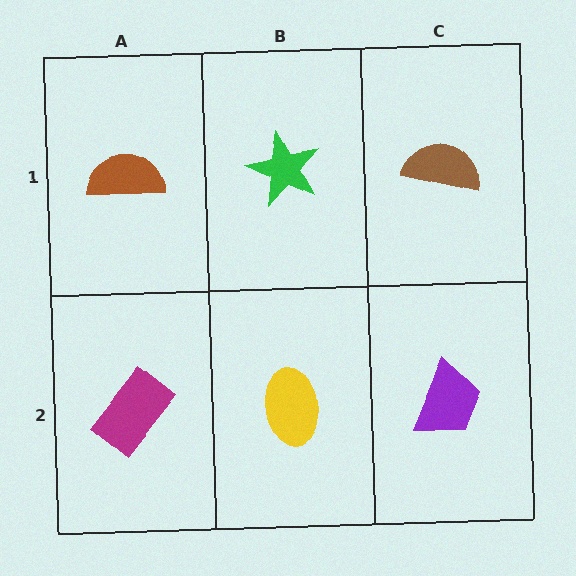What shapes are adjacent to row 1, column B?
A yellow ellipse (row 2, column B), a brown semicircle (row 1, column A), a brown semicircle (row 1, column C).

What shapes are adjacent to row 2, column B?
A green star (row 1, column B), a magenta rectangle (row 2, column A), a purple trapezoid (row 2, column C).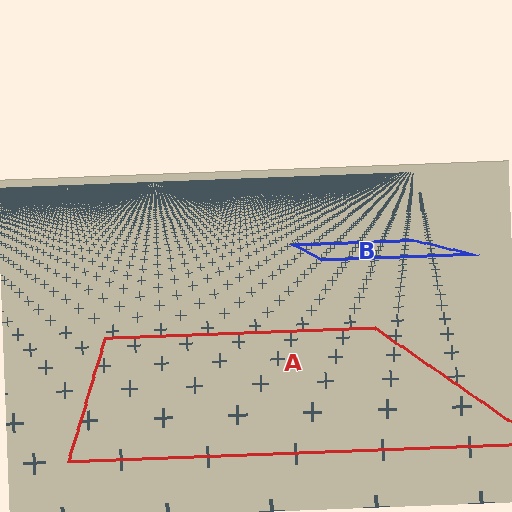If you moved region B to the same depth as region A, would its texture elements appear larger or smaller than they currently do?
They would appear larger. At a closer depth, the same texture elements are projected at a bigger on-screen size.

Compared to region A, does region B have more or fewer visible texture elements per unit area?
Region B has more texture elements per unit area — they are packed more densely because it is farther away.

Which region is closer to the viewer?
Region A is closer. The texture elements there are larger and more spread out.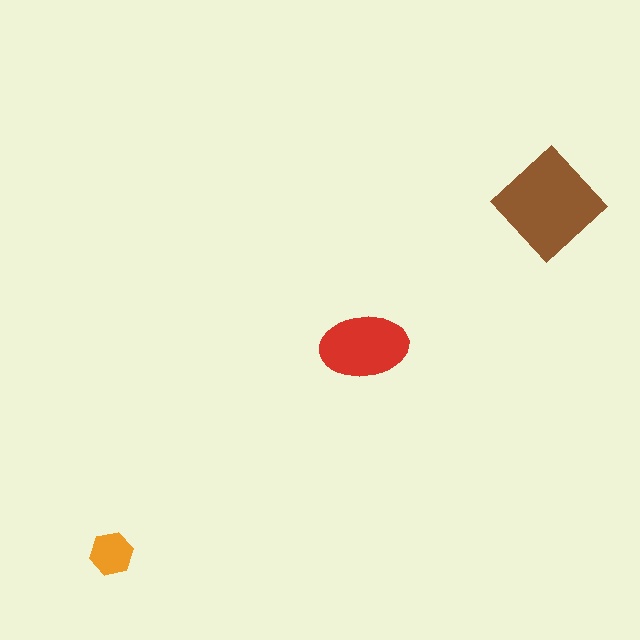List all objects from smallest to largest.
The orange hexagon, the red ellipse, the brown diamond.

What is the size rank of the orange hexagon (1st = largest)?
3rd.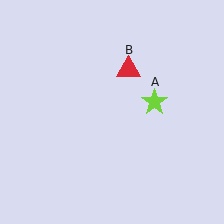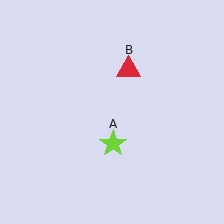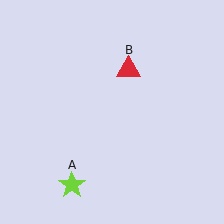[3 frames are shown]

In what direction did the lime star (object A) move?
The lime star (object A) moved down and to the left.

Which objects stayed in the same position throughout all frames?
Red triangle (object B) remained stationary.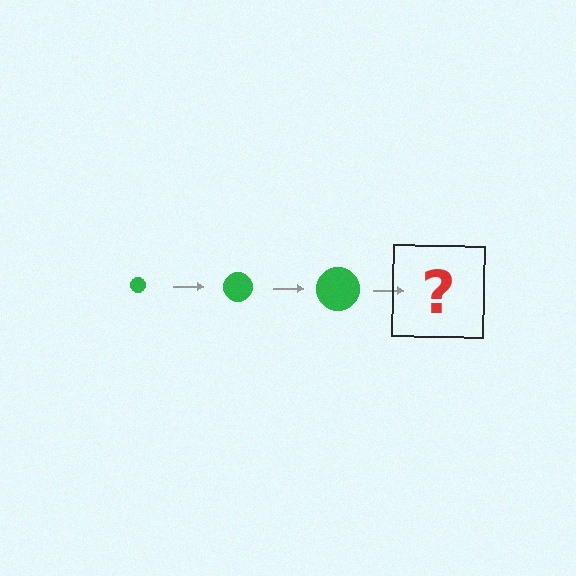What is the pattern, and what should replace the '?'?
The pattern is that the circle gets progressively larger each step. The '?' should be a green circle, larger than the previous one.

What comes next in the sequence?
The next element should be a green circle, larger than the previous one.